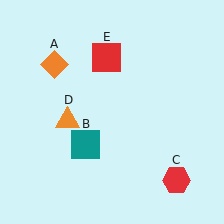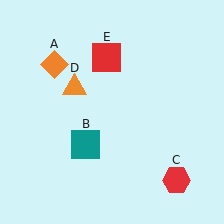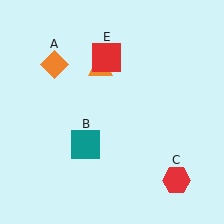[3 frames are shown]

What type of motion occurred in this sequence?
The orange triangle (object D) rotated clockwise around the center of the scene.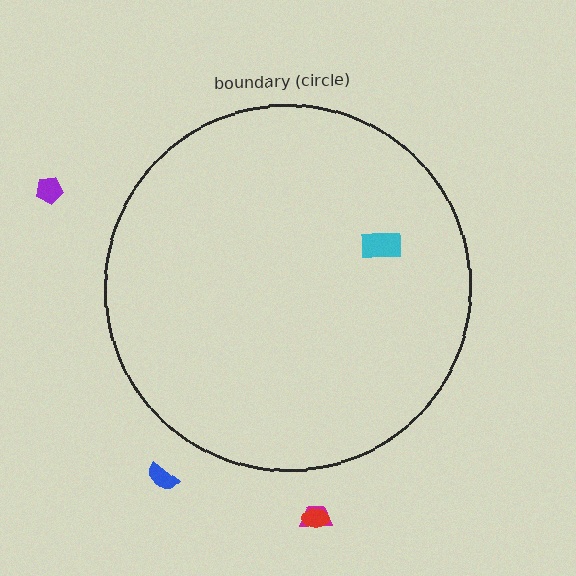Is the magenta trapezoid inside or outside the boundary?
Outside.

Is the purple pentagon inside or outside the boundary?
Outside.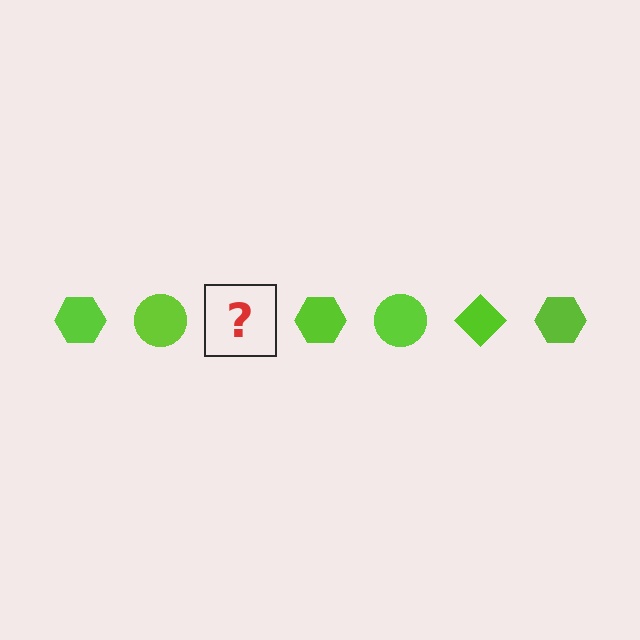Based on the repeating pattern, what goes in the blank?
The blank should be a lime diamond.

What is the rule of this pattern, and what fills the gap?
The rule is that the pattern cycles through hexagon, circle, diamond shapes in lime. The gap should be filled with a lime diamond.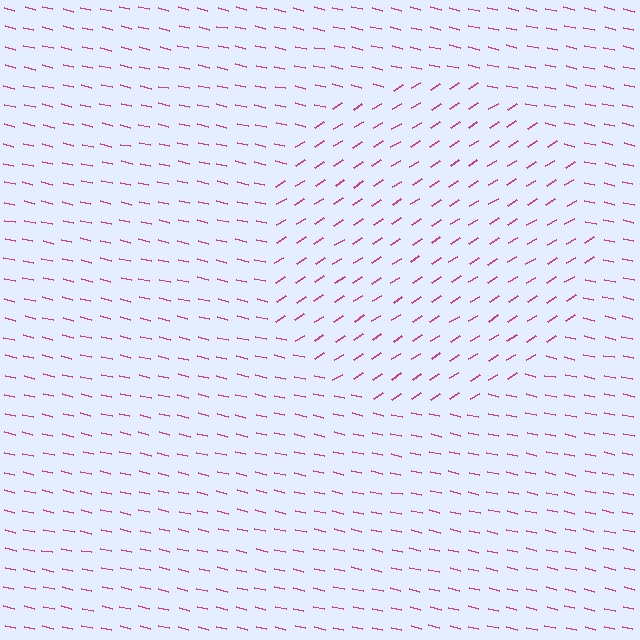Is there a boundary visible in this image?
Yes, there is a texture boundary formed by a change in line orientation.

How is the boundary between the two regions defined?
The boundary is defined purely by a change in line orientation (approximately 45 degrees difference). All lines are the same color and thickness.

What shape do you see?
I see a circle.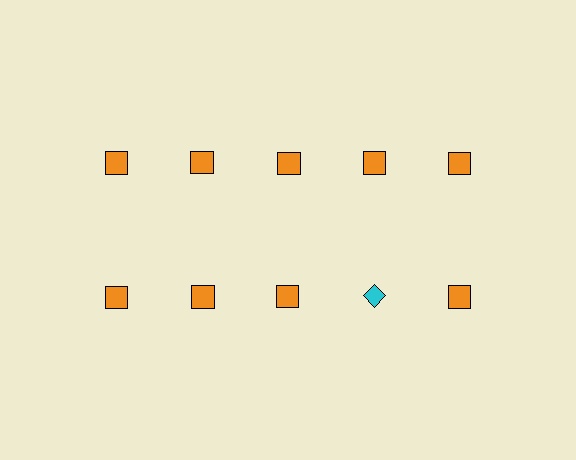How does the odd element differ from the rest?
It differs in both color (cyan instead of orange) and shape (diamond instead of square).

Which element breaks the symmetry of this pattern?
The cyan diamond in the second row, second from right column breaks the symmetry. All other shapes are orange squares.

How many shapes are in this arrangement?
There are 10 shapes arranged in a grid pattern.